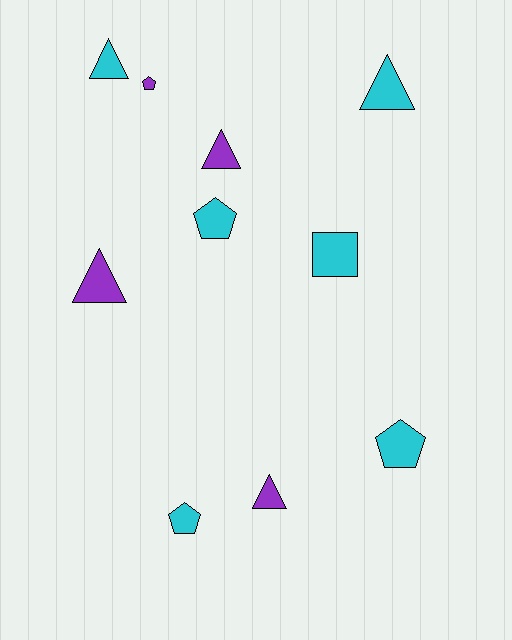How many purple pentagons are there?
There is 1 purple pentagon.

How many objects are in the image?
There are 10 objects.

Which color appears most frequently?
Cyan, with 6 objects.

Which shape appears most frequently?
Triangle, with 5 objects.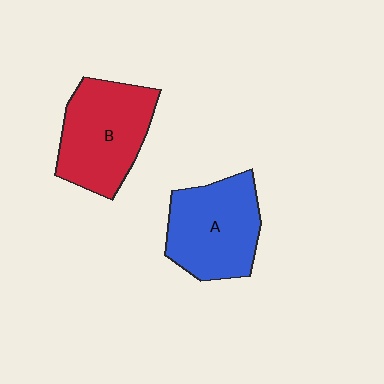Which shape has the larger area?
Shape B (red).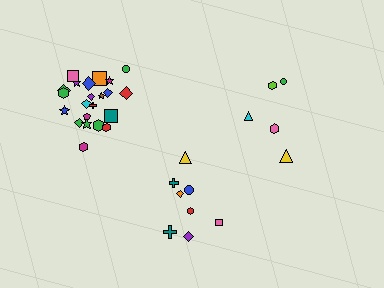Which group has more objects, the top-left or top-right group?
The top-left group.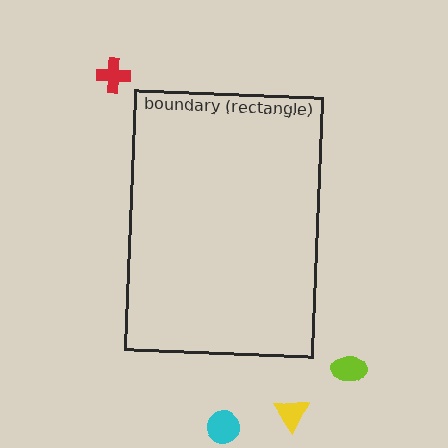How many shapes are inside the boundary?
0 inside, 4 outside.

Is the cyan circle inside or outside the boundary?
Outside.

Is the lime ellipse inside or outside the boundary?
Outside.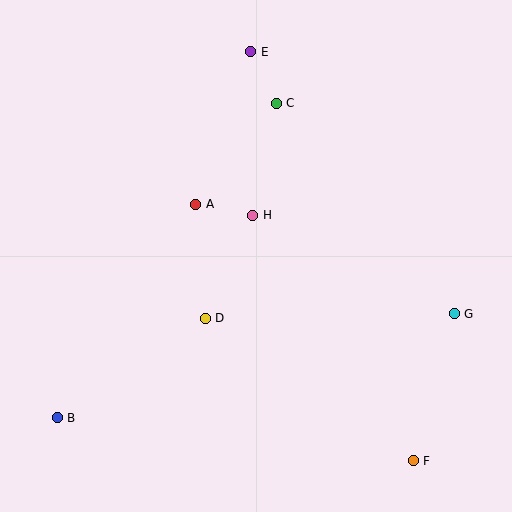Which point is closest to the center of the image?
Point H at (253, 215) is closest to the center.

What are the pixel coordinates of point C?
Point C is at (276, 103).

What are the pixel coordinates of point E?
Point E is at (251, 52).